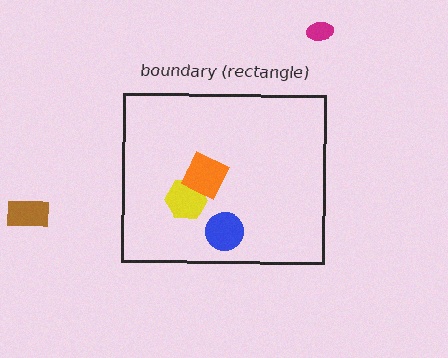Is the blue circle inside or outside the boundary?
Inside.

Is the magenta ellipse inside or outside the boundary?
Outside.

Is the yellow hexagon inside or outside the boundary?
Inside.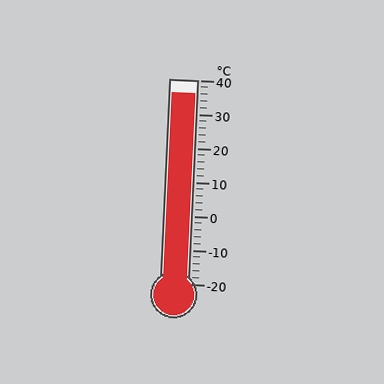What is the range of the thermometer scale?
The thermometer scale ranges from -20°C to 40°C.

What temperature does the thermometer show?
The thermometer shows approximately 36°C.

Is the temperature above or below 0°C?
The temperature is above 0°C.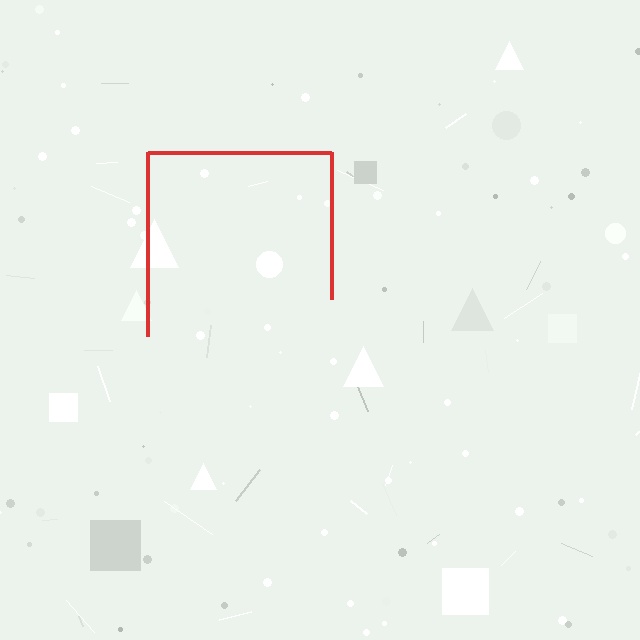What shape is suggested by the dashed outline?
The dashed outline suggests a square.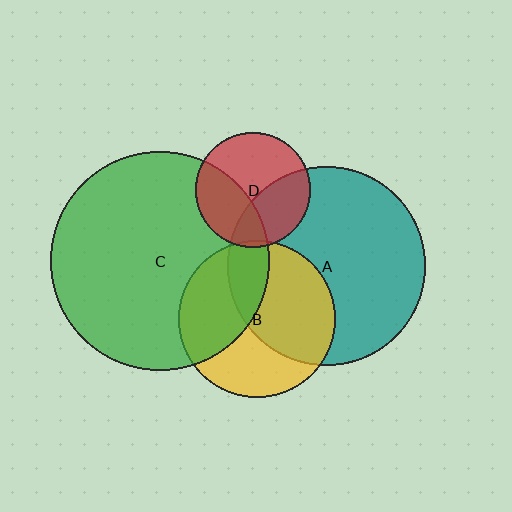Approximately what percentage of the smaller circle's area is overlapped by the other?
Approximately 5%.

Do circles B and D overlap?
Yes.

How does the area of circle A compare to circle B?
Approximately 1.6 times.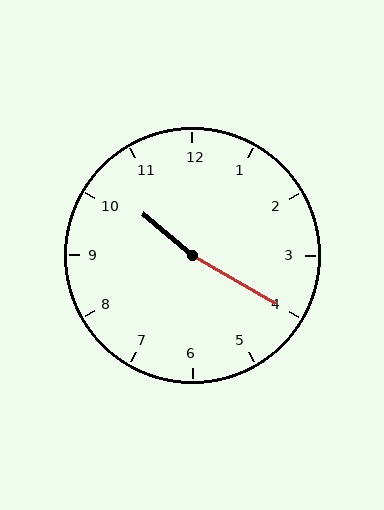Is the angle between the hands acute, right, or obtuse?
It is obtuse.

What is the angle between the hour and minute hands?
Approximately 170 degrees.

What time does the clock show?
10:20.